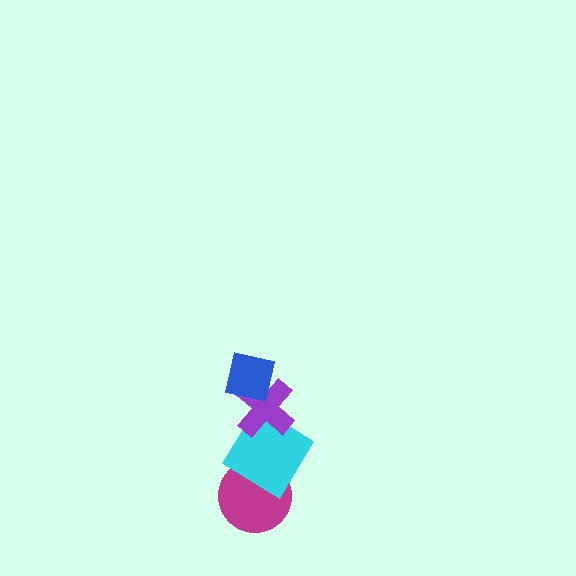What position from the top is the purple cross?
The purple cross is 2nd from the top.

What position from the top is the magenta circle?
The magenta circle is 4th from the top.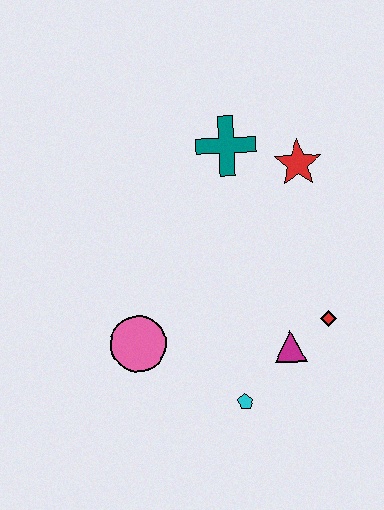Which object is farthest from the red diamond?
The teal cross is farthest from the red diamond.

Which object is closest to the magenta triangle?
The red diamond is closest to the magenta triangle.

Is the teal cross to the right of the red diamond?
No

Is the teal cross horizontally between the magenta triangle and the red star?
No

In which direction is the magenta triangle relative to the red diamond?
The magenta triangle is to the left of the red diamond.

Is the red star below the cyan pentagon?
No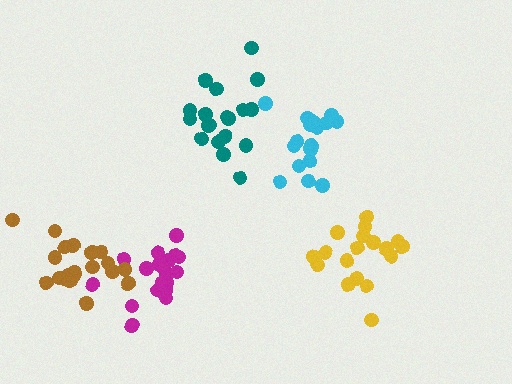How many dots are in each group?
Group 1: 17 dots, Group 2: 18 dots, Group 3: 18 dots, Group 4: 19 dots, Group 5: 20 dots (92 total).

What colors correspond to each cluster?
The clusters are colored: cyan, yellow, magenta, teal, brown.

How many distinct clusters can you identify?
There are 5 distinct clusters.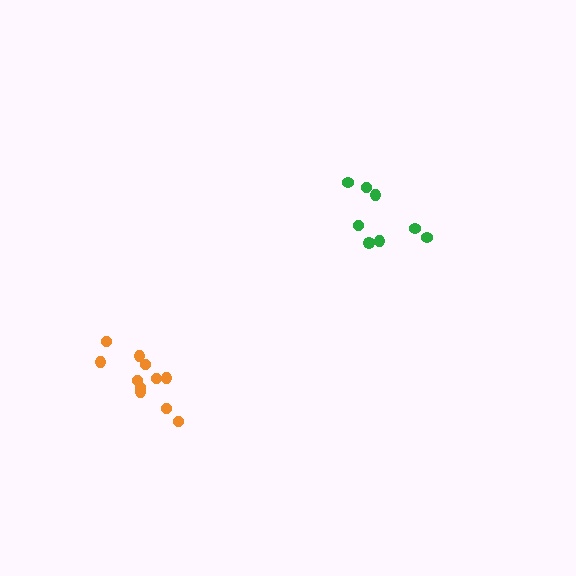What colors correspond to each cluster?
The clusters are colored: orange, green.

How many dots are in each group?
Group 1: 11 dots, Group 2: 8 dots (19 total).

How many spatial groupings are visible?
There are 2 spatial groupings.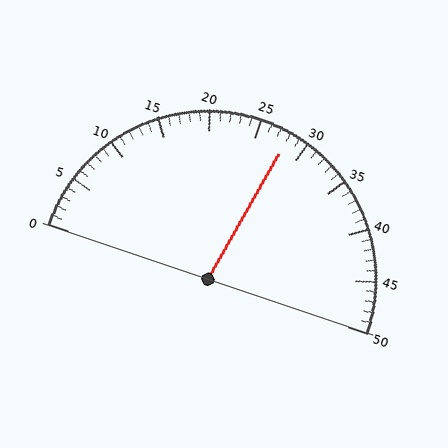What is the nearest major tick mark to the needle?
The nearest major tick mark is 30.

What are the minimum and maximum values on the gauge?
The gauge ranges from 0 to 50.